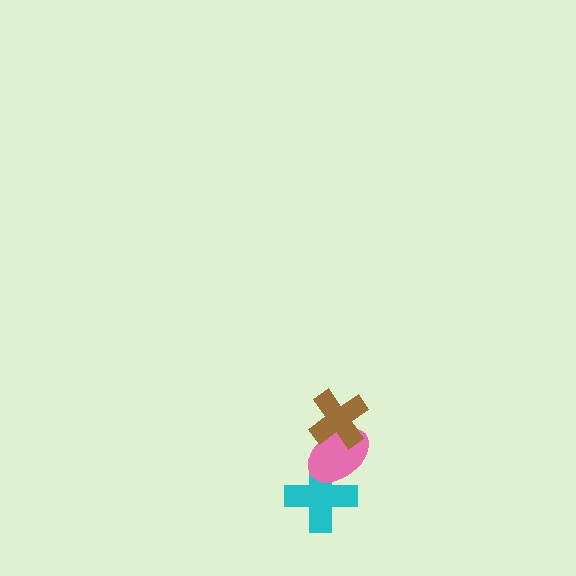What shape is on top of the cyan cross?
The pink ellipse is on top of the cyan cross.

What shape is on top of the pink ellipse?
The brown cross is on top of the pink ellipse.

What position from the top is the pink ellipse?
The pink ellipse is 2nd from the top.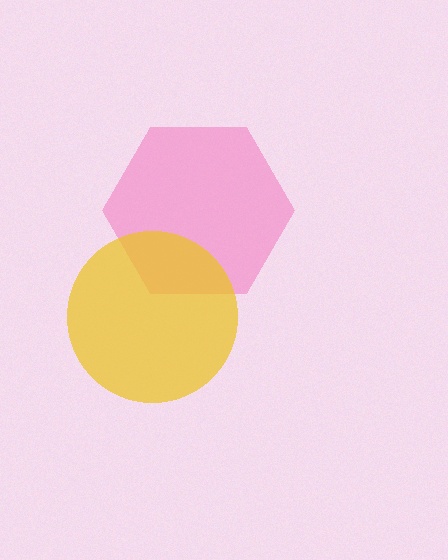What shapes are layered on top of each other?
The layered shapes are: a pink hexagon, a yellow circle.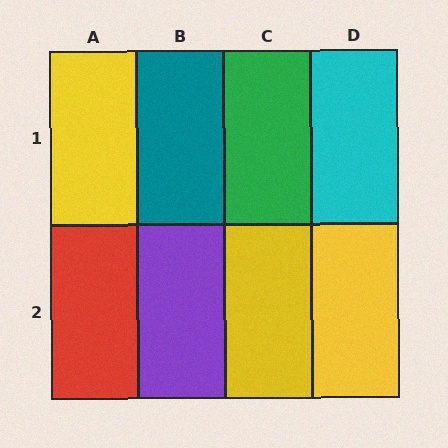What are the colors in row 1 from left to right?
Yellow, teal, green, cyan.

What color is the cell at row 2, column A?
Red.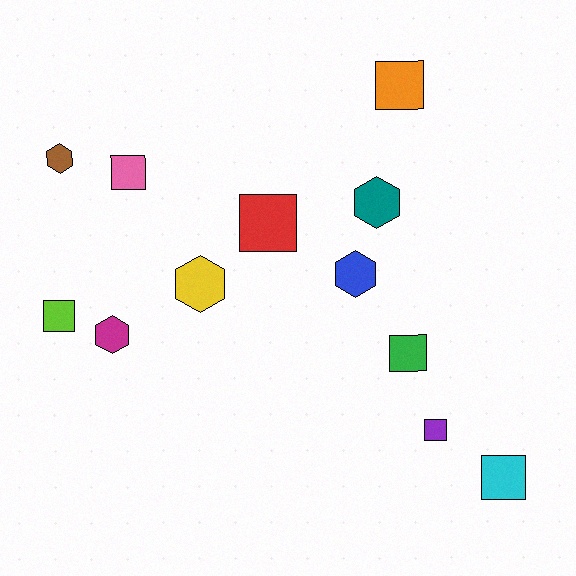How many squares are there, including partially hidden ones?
There are 7 squares.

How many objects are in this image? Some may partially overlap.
There are 12 objects.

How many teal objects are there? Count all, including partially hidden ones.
There is 1 teal object.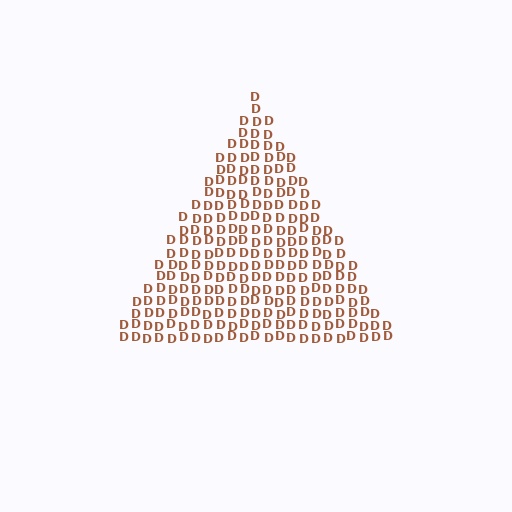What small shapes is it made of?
It is made of small letter D's.